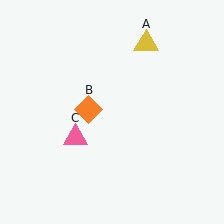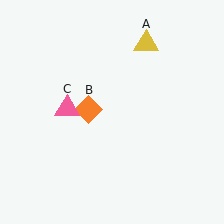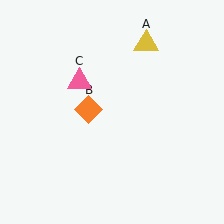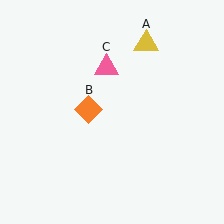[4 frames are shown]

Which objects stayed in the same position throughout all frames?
Yellow triangle (object A) and orange diamond (object B) remained stationary.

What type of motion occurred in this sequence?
The pink triangle (object C) rotated clockwise around the center of the scene.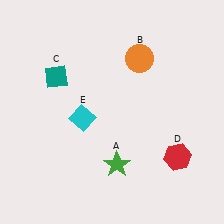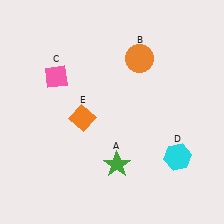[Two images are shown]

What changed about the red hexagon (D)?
In Image 1, D is red. In Image 2, it changed to cyan.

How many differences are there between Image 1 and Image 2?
There are 3 differences between the two images.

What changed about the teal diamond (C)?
In Image 1, C is teal. In Image 2, it changed to pink.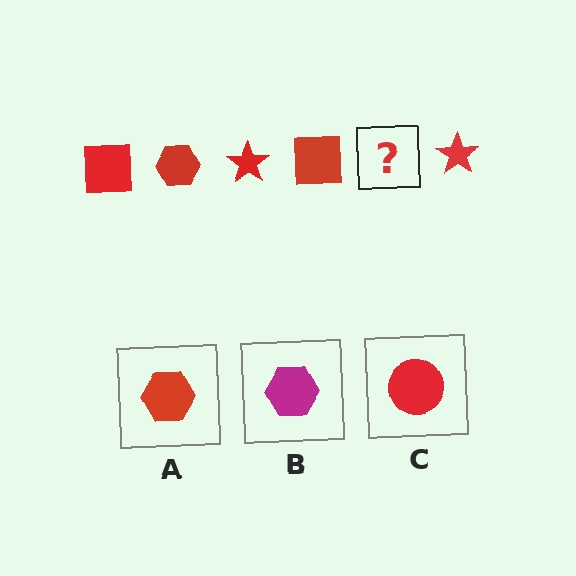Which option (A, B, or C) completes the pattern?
A.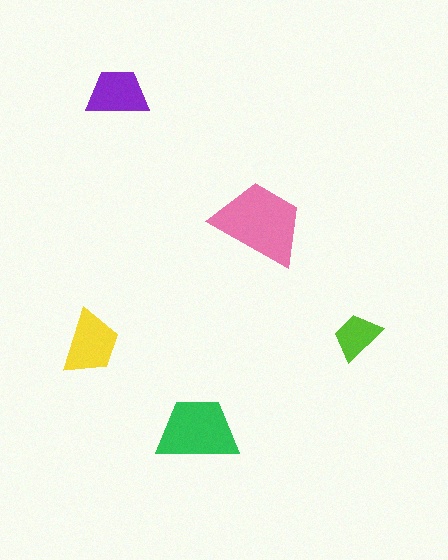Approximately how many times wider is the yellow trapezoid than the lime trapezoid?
About 1.5 times wider.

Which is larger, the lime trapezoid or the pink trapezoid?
The pink one.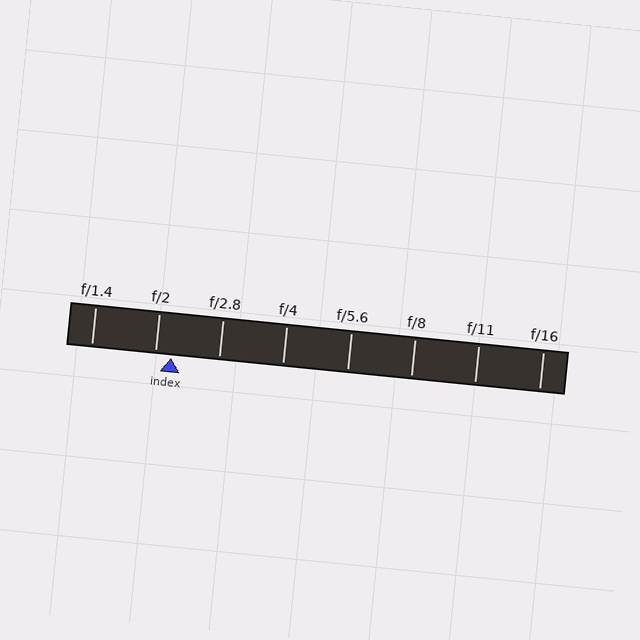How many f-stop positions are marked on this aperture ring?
There are 8 f-stop positions marked.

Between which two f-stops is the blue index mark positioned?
The index mark is between f/2 and f/2.8.